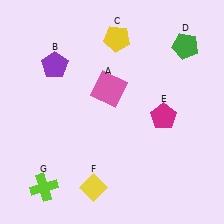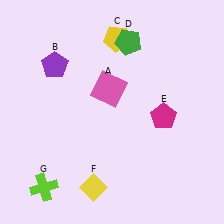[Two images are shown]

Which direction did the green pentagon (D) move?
The green pentagon (D) moved left.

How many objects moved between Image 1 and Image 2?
1 object moved between the two images.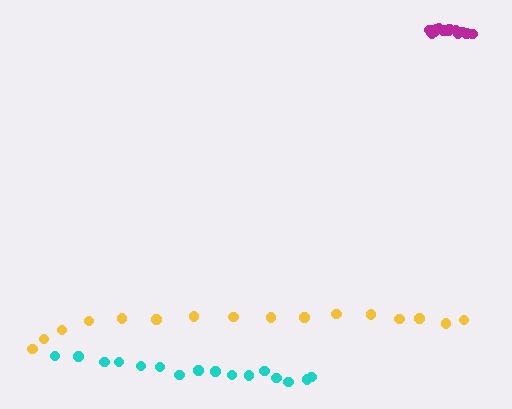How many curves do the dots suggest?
There are 3 distinct paths.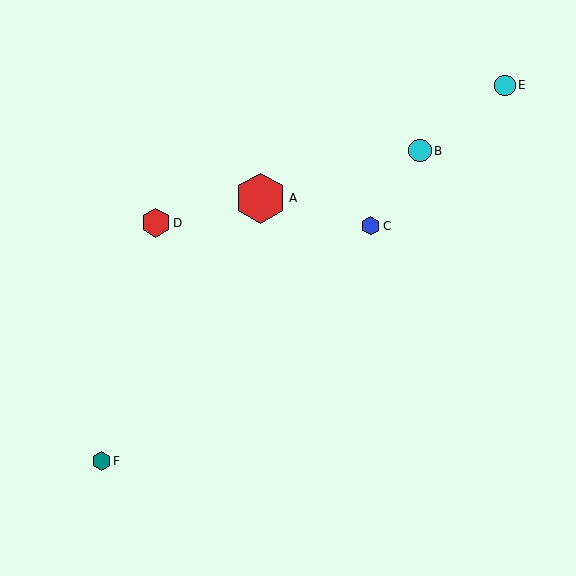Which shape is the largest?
The red hexagon (labeled A) is the largest.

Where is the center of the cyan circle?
The center of the cyan circle is at (420, 151).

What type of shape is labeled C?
Shape C is a blue hexagon.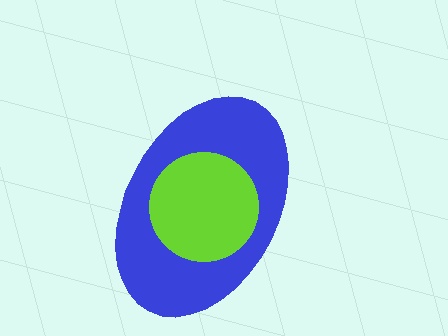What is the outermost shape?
The blue ellipse.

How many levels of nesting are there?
2.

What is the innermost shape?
The lime circle.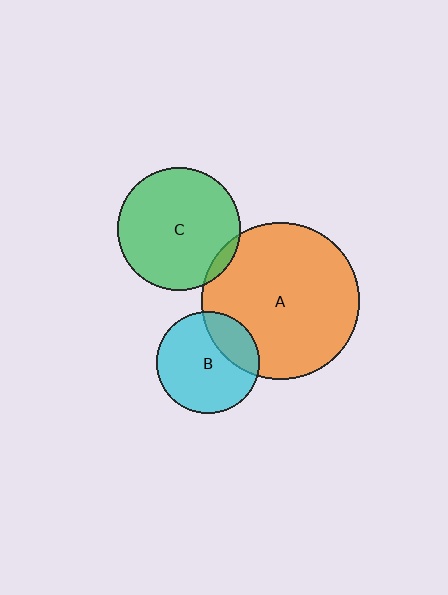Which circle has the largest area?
Circle A (orange).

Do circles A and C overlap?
Yes.